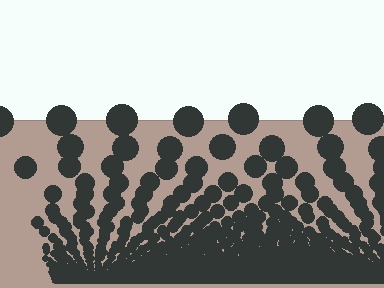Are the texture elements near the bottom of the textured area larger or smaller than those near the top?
Smaller. The gradient is inverted — elements near the bottom are smaller and denser.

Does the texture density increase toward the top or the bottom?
Density increases toward the bottom.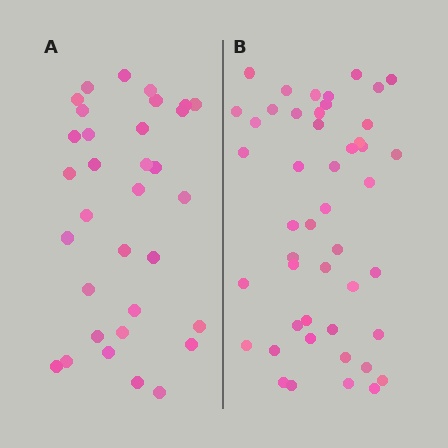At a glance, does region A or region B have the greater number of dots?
Region B (the right region) has more dots.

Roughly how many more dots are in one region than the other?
Region B has approximately 15 more dots than region A.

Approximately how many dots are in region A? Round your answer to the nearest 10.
About 30 dots. (The exact count is 33, which rounds to 30.)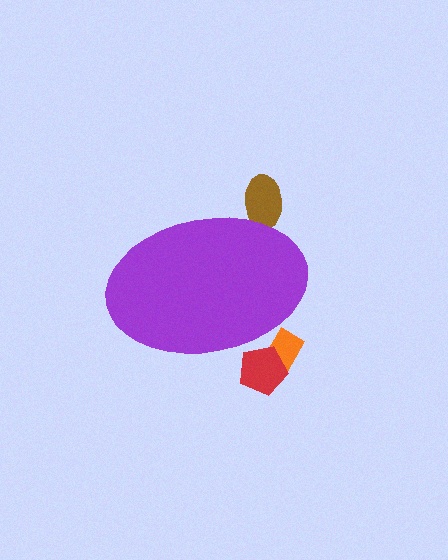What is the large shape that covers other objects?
A purple ellipse.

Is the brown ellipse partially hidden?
Yes, the brown ellipse is partially hidden behind the purple ellipse.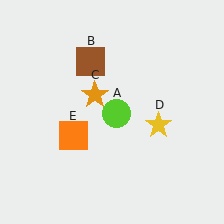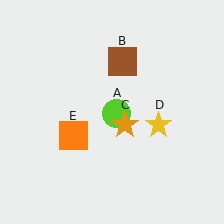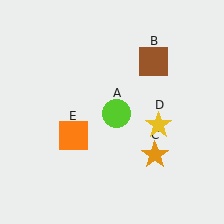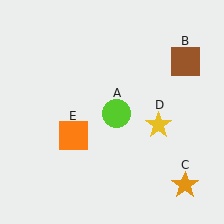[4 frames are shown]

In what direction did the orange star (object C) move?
The orange star (object C) moved down and to the right.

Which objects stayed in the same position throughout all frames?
Lime circle (object A) and yellow star (object D) and orange square (object E) remained stationary.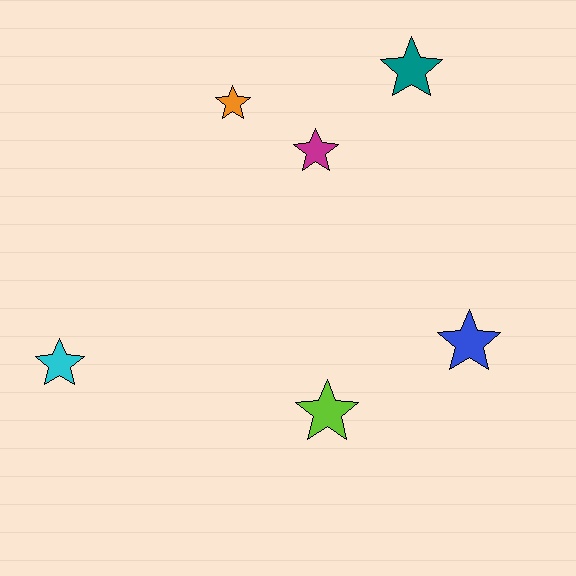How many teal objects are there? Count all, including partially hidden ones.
There is 1 teal object.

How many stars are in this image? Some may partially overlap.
There are 6 stars.